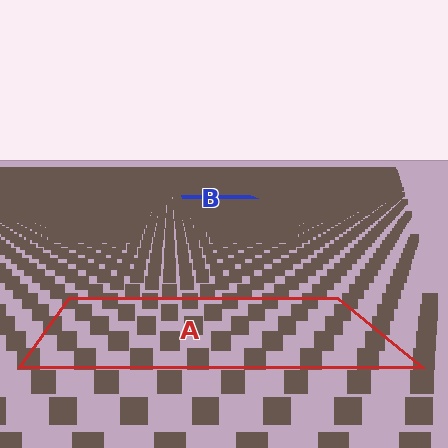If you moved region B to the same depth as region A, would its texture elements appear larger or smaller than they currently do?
They would appear larger. At a closer depth, the same texture elements are projected at a bigger on-screen size.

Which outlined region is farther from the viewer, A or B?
Region B is farther from the viewer — the texture elements inside it appear smaller and more densely packed.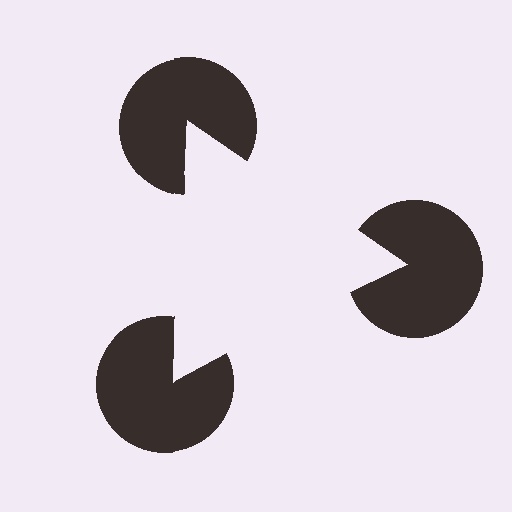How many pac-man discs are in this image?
There are 3 — one at each vertex of the illusory triangle.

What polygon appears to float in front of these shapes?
An illusory triangle — its edges are inferred from the aligned wedge cuts in the pac-man discs, not physically drawn.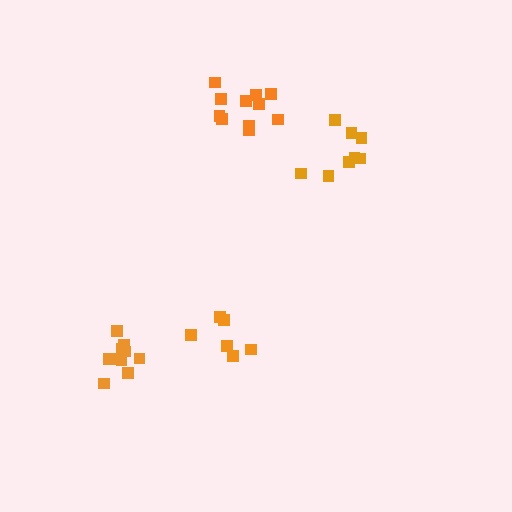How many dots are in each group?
Group 1: 8 dots, Group 2: 11 dots, Group 3: 6 dots, Group 4: 10 dots (35 total).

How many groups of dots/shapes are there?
There are 4 groups.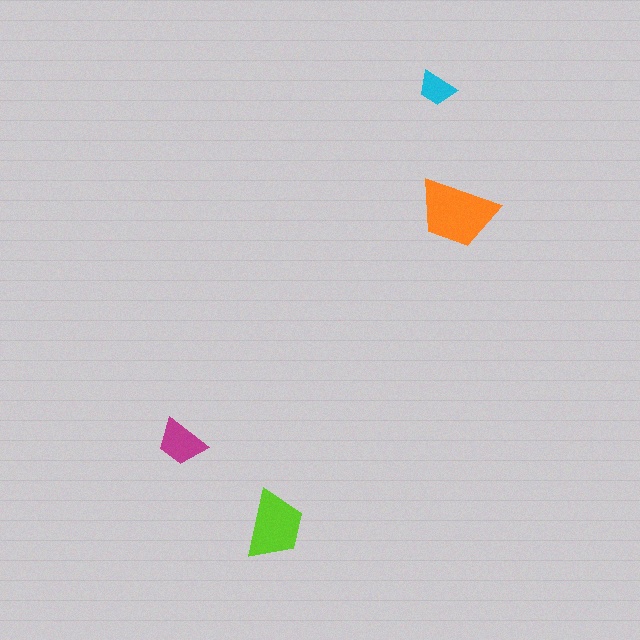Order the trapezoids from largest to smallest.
the orange one, the lime one, the magenta one, the cyan one.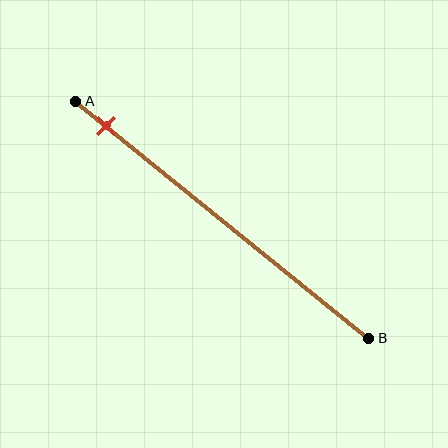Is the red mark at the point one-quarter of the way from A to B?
No, the mark is at about 10% from A, not at the 25% one-quarter point.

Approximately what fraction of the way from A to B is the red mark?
The red mark is approximately 10% of the way from A to B.